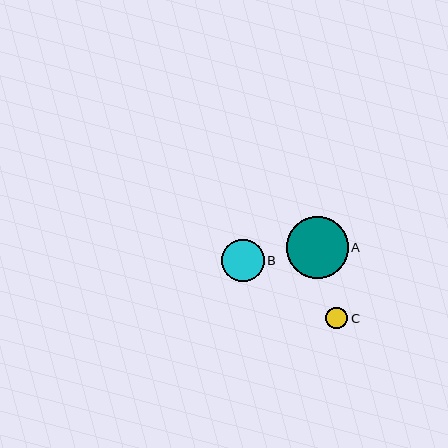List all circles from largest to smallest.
From largest to smallest: A, B, C.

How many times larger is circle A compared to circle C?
Circle A is approximately 2.8 times the size of circle C.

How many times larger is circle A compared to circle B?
Circle A is approximately 1.5 times the size of circle B.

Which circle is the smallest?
Circle C is the smallest with a size of approximately 22 pixels.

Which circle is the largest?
Circle A is the largest with a size of approximately 62 pixels.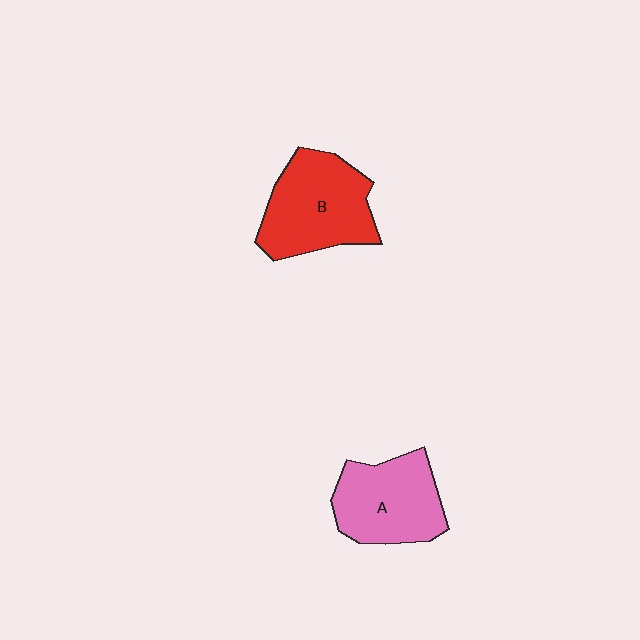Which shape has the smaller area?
Shape A (pink).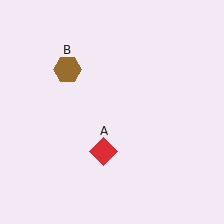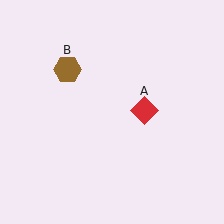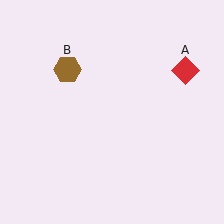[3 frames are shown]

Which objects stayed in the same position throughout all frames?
Brown hexagon (object B) remained stationary.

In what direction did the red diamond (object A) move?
The red diamond (object A) moved up and to the right.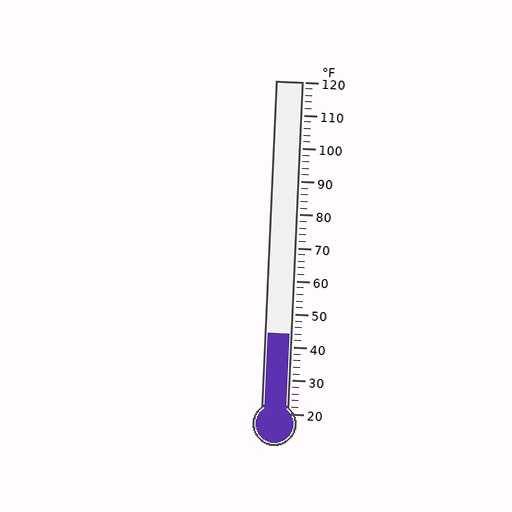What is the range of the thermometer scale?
The thermometer scale ranges from 20°F to 120°F.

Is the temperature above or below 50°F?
The temperature is below 50°F.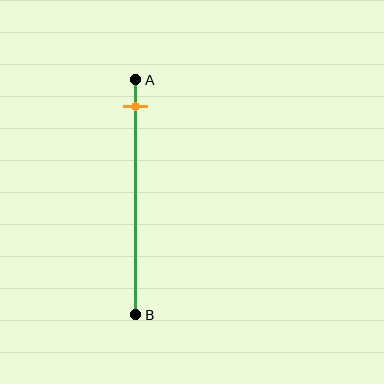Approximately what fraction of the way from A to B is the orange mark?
The orange mark is approximately 10% of the way from A to B.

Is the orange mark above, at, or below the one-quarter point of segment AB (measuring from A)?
The orange mark is above the one-quarter point of segment AB.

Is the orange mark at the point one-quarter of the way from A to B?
No, the mark is at about 10% from A, not at the 25% one-quarter point.